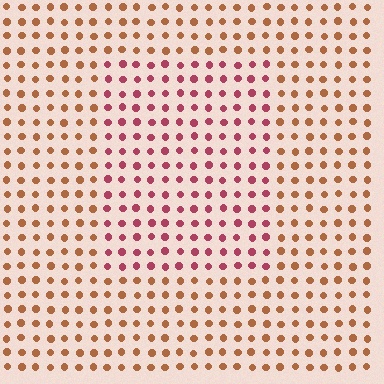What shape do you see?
I see a rectangle.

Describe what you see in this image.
The image is filled with small brown elements in a uniform arrangement. A rectangle-shaped region is visible where the elements are tinted to a slightly different hue, forming a subtle color boundary.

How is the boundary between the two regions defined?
The boundary is defined purely by a slight shift in hue (about 41 degrees). Spacing, size, and orientation are identical on both sides.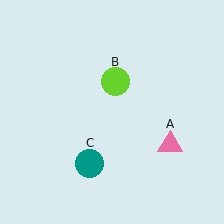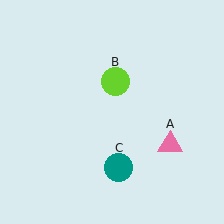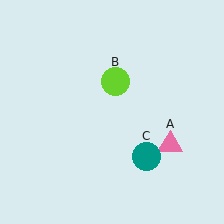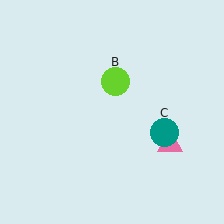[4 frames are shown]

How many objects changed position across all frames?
1 object changed position: teal circle (object C).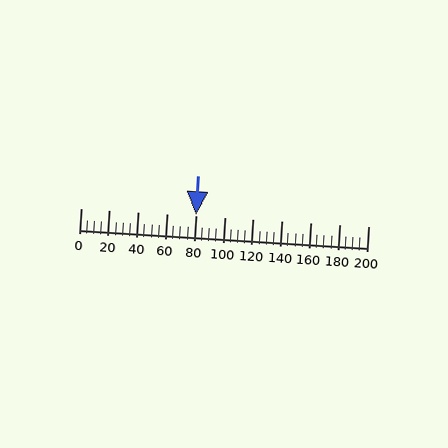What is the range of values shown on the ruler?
The ruler shows values from 0 to 200.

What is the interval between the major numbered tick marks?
The major tick marks are spaced 20 units apart.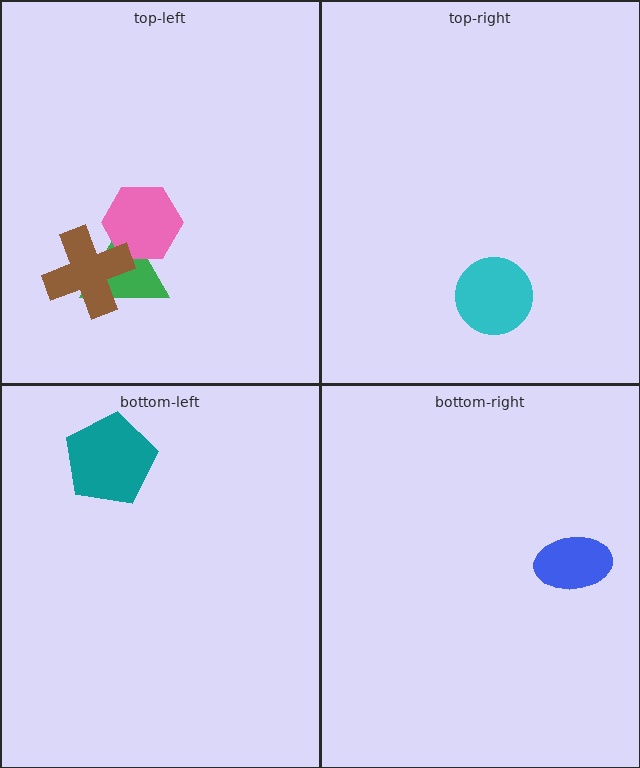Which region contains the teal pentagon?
The bottom-left region.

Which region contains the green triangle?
The top-left region.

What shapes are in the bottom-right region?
The blue ellipse.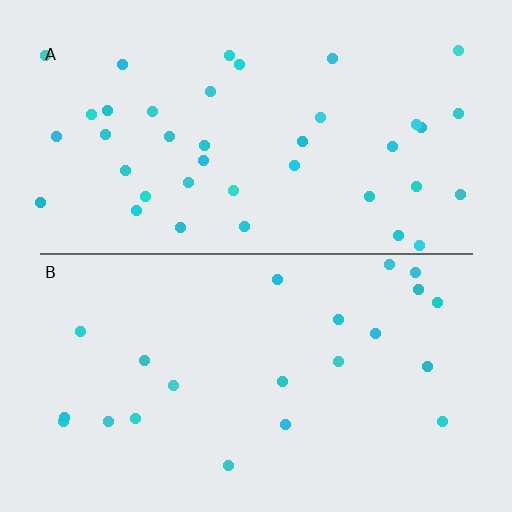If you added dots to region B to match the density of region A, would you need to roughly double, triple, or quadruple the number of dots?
Approximately double.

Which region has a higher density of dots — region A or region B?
A (the top).